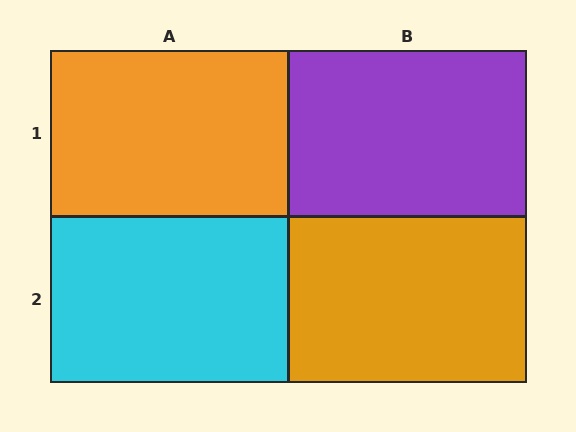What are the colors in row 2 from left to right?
Cyan, orange.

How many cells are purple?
1 cell is purple.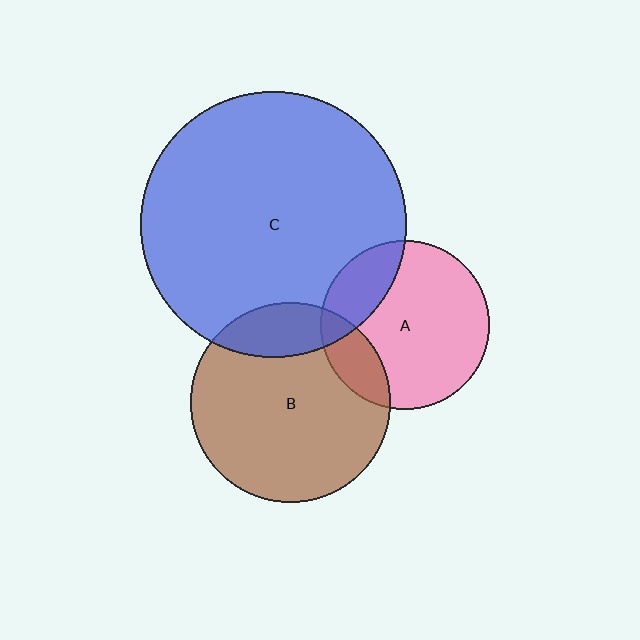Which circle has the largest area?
Circle C (blue).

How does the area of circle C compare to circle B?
Approximately 1.8 times.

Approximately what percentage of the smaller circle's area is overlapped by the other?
Approximately 20%.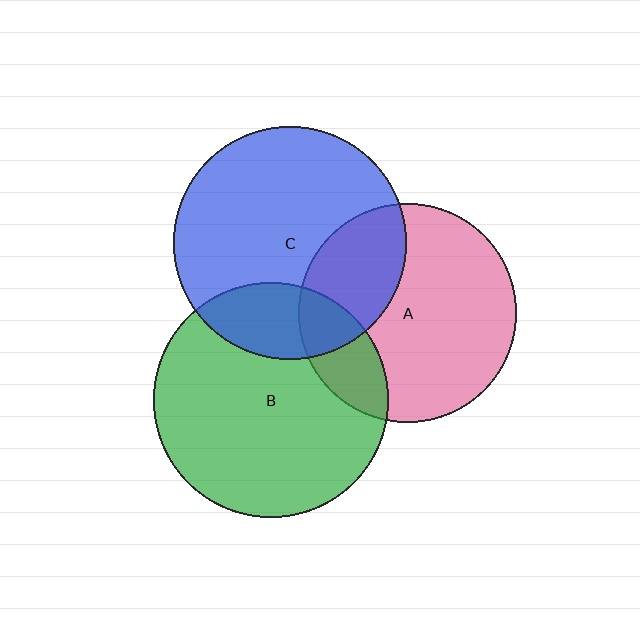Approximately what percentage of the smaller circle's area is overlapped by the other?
Approximately 20%.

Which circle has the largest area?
Circle B (green).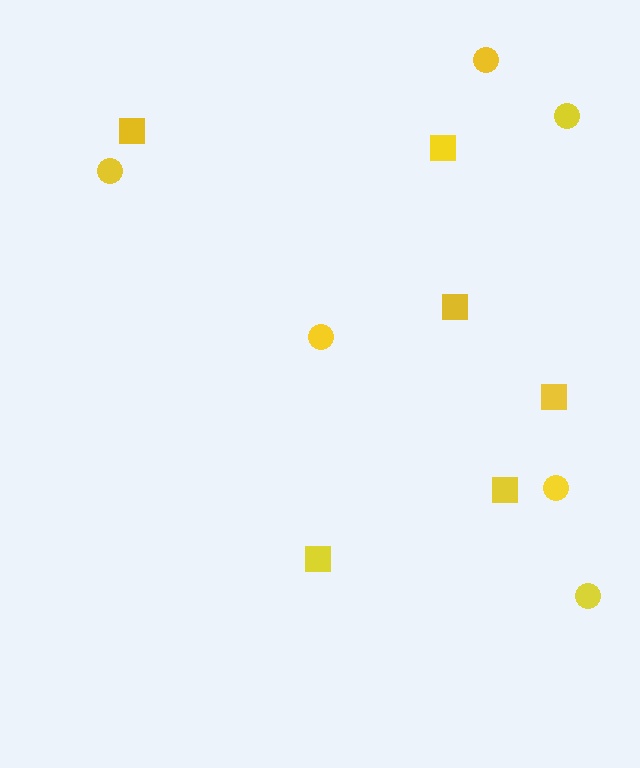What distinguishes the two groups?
There are 2 groups: one group of circles (6) and one group of squares (6).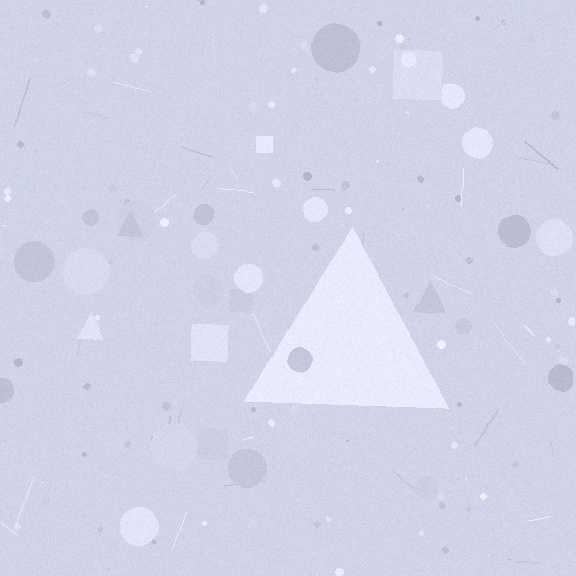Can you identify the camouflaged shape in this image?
The camouflaged shape is a triangle.